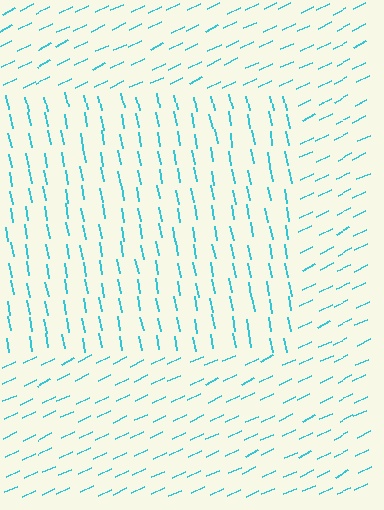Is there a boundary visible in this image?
Yes, there is a texture boundary formed by a change in line orientation.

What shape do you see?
I see a rectangle.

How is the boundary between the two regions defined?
The boundary is defined purely by a change in line orientation (approximately 75 degrees difference). All lines are the same color and thickness.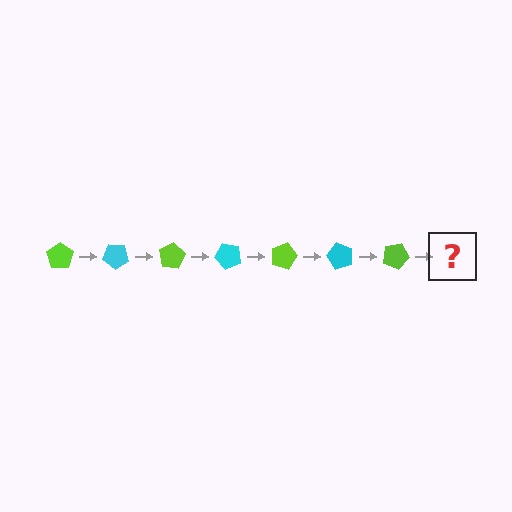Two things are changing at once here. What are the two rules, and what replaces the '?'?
The two rules are that it rotates 40 degrees each step and the color cycles through lime and cyan. The '?' should be a cyan pentagon, rotated 280 degrees from the start.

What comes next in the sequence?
The next element should be a cyan pentagon, rotated 280 degrees from the start.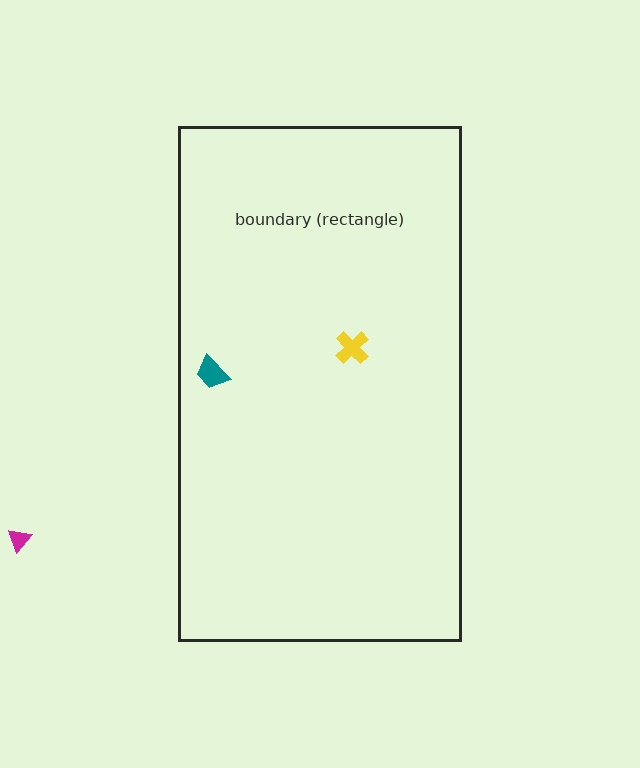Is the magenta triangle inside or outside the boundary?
Outside.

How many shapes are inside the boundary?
2 inside, 1 outside.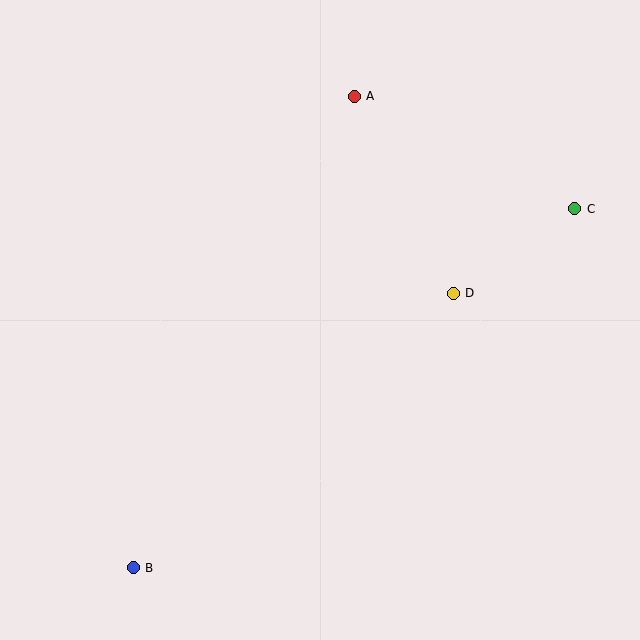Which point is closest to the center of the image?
Point D at (453, 293) is closest to the center.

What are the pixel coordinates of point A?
Point A is at (354, 96).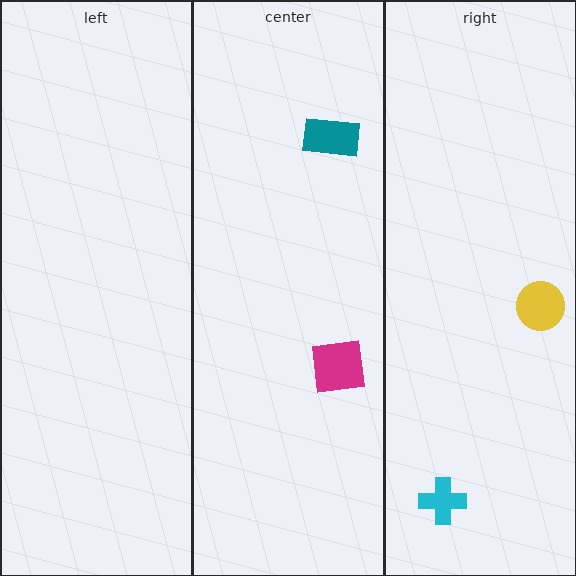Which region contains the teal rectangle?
The center region.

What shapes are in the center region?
The magenta square, the teal rectangle.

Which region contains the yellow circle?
The right region.